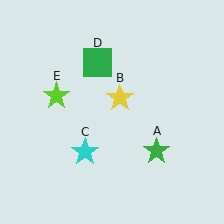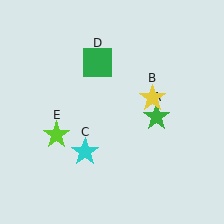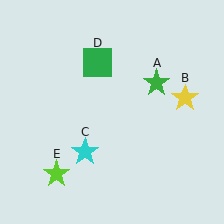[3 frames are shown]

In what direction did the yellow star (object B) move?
The yellow star (object B) moved right.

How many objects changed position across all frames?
3 objects changed position: green star (object A), yellow star (object B), lime star (object E).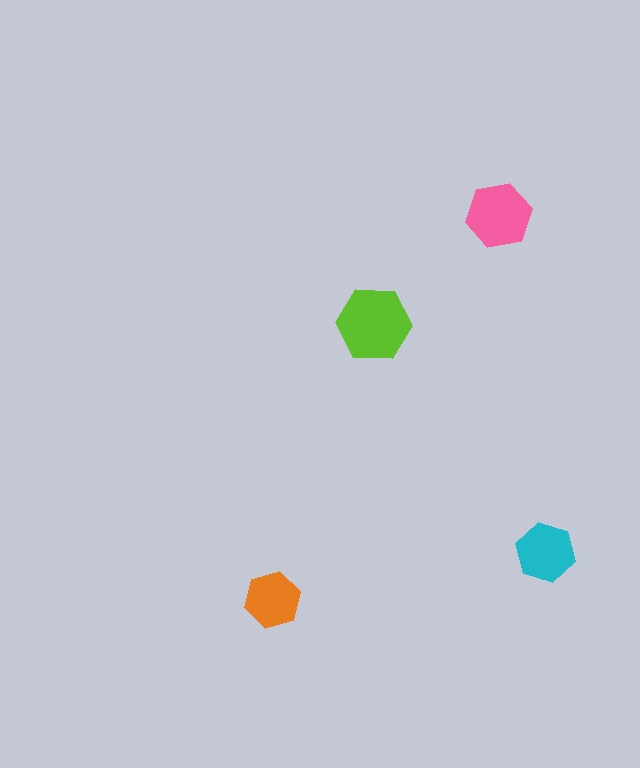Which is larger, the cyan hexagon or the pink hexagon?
The pink one.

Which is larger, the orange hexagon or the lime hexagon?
The lime one.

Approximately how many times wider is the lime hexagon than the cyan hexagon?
About 1.5 times wider.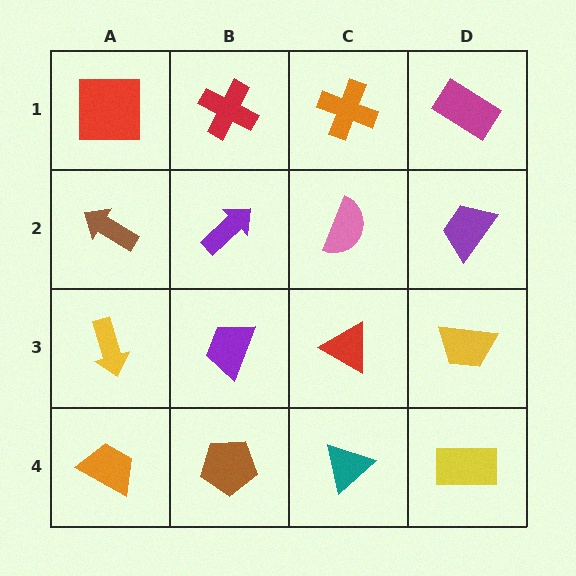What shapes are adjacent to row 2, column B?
A red cross (row 1, column B), a purple trapezoid (row 3, column B), a brown arrow (row 2, column A), a pink semicircle (row 2, column C).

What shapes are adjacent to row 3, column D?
A purple trapezoid (row 2, column D), a yellow rectangle (row 4, column D), a red triangle (row 3, column C).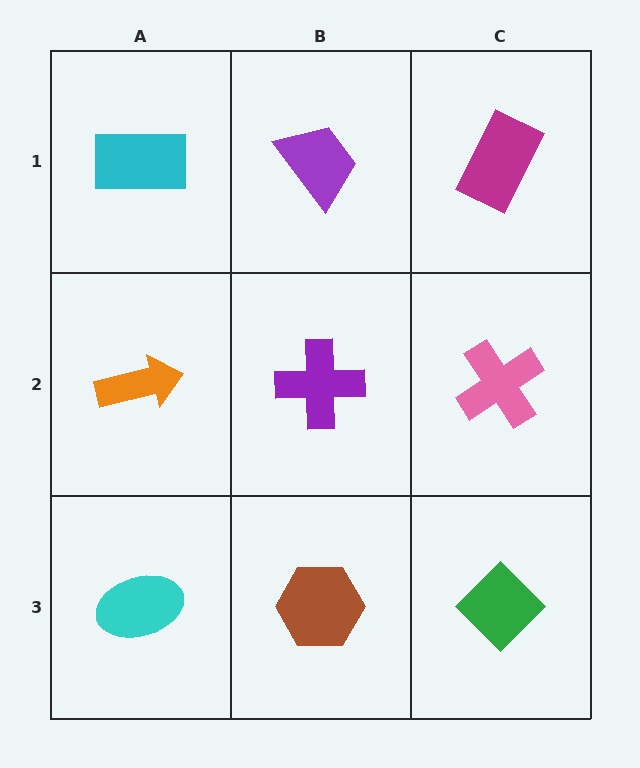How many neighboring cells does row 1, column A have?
2.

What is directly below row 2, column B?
A brown hexagon.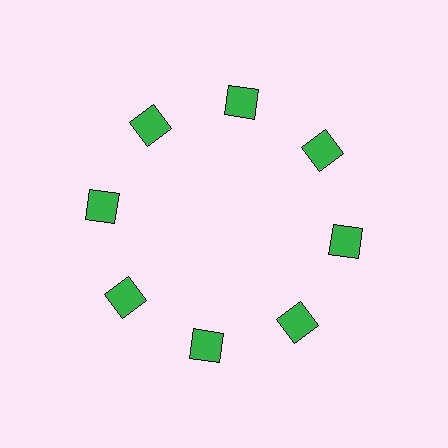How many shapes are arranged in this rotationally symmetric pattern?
There are 8 shapes, arranged in 8 groups of 1.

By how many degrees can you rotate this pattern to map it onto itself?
The pattern maps onto itself every 45 degrees of rotation.